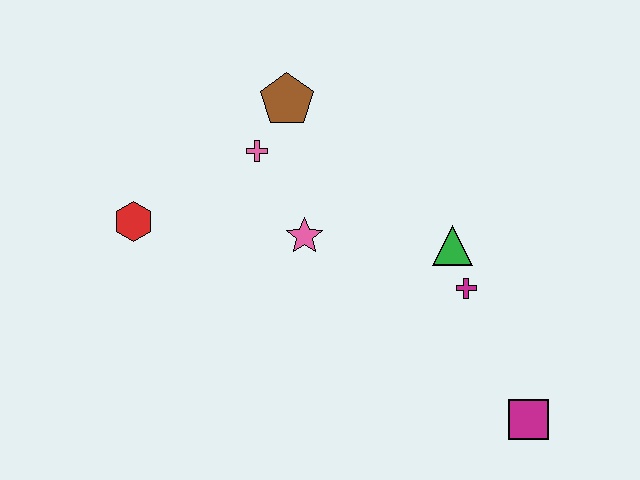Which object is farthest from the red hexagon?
The magenta square is farthest from the red hexagon.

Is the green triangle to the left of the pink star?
No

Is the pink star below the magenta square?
No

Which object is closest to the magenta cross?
The green triangle is closest to the magenta cross.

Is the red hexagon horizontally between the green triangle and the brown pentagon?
No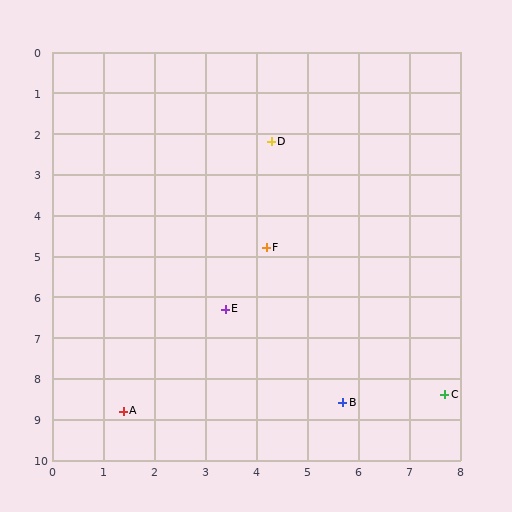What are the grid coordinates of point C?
Point C is at approximately (7.7, 8.4).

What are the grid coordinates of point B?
Point B is at approximately (5.7, 8.6).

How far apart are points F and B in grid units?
Points F and B are about 4.1 grid units apart.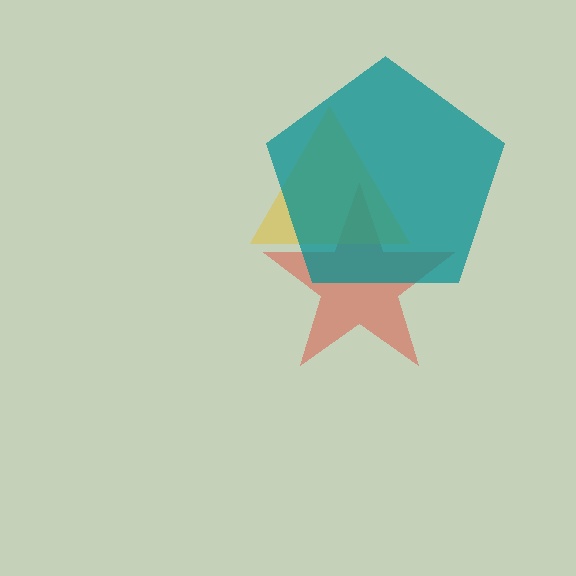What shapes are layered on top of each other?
The layered shapes are: a red star, a yellow triangle, a teal pentagon.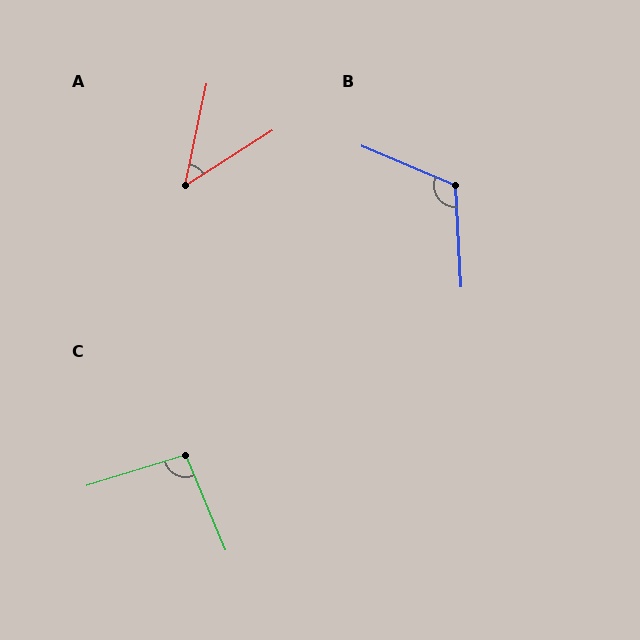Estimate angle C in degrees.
Approximately 95 degrees.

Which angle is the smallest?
A, at approximately 46 degrees.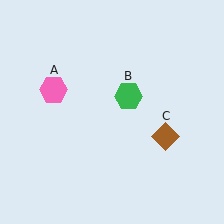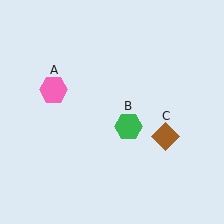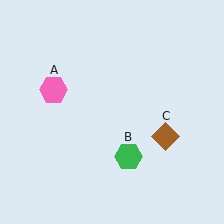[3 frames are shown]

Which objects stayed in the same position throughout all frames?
Pink hexagon (object A) and brown diamond (object C) remained stationary.